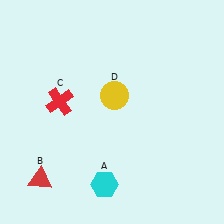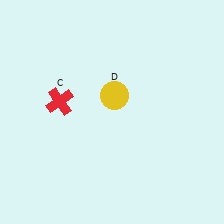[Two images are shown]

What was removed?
The red triangle (B), the cyan hexagon (A) were removed in Image 2.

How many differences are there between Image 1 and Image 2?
There are 2 differences between the two images.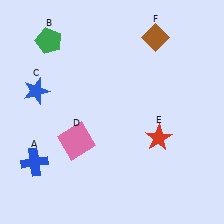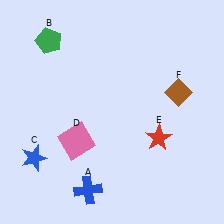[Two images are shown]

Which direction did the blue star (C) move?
The blue star (C) moved down.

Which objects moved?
The objects that moved are: the blue cross (A), the blue star (C), the brown diamond (F).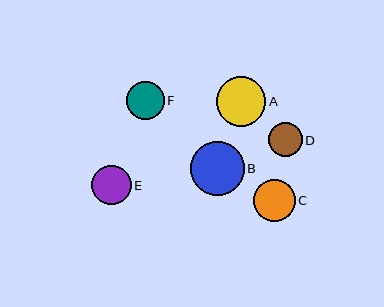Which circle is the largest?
Circle B is the largest with a size of approximately 54 pixels.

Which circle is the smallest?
Circle D is the smallest with a size of approximately 34 pixels.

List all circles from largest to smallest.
From largest to smallest: B, A, C, E, F, D.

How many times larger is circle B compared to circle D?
Circle B is approximately 1.6 times the size of circle D.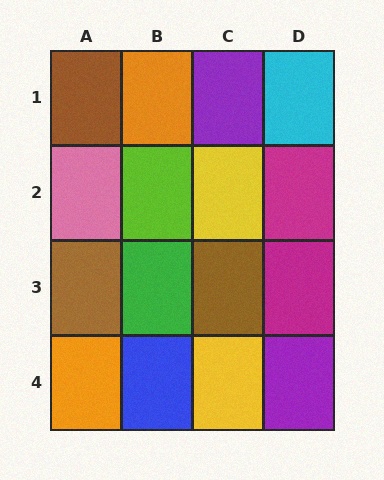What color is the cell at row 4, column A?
Orange.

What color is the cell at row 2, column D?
Magenta.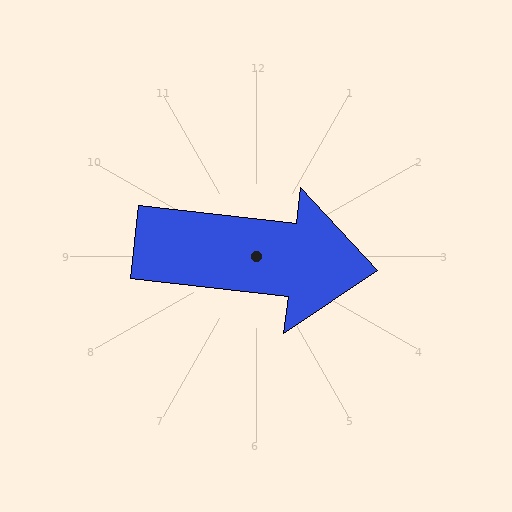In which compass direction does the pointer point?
East.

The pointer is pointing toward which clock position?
Roughly 3 o'clock.